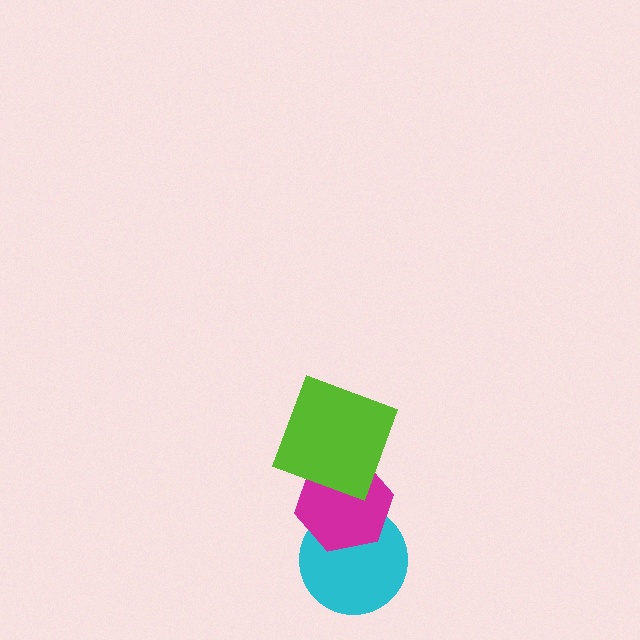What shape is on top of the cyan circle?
The magenta hexagon is on top of the cyan circle.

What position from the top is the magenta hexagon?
The magenta hexagon is 2nd from the top.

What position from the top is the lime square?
The lime square is 1st from the top.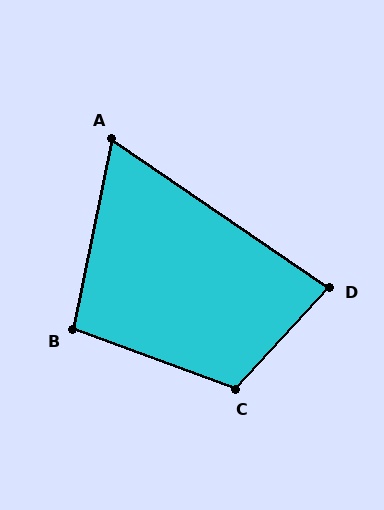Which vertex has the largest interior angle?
C, at approximately 113 degrees.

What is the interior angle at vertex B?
Approximately 98 degrees (obtuse).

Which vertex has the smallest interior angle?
A, at approximately 67 degrees.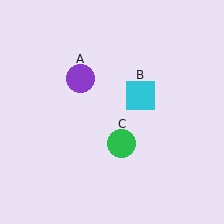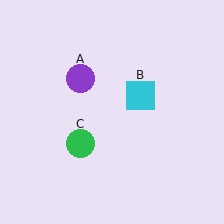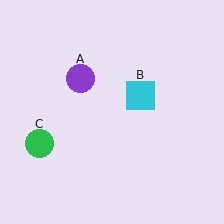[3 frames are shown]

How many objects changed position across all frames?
1 object changed position: green circle (object C).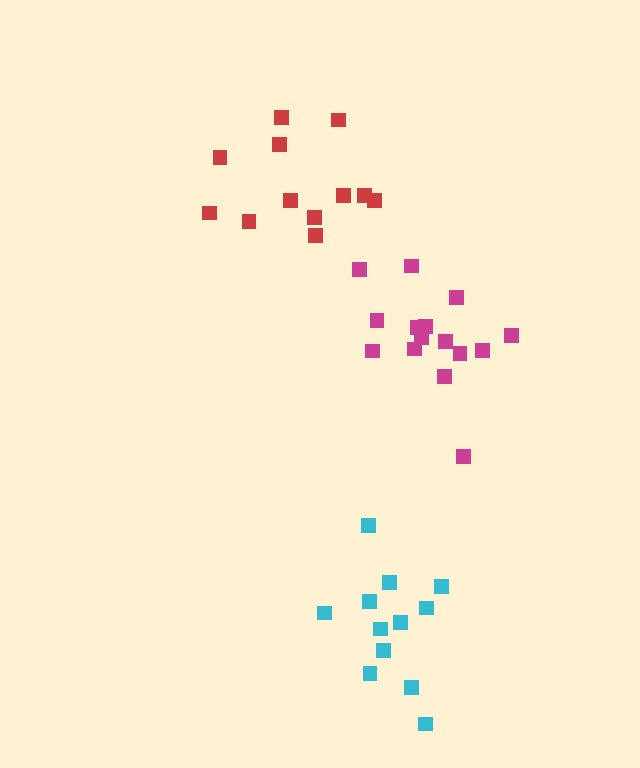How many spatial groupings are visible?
There are 3 spatial groupings.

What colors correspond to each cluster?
The clusters are colored: magenta, cyan, red.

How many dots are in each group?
Group 1: 15 dots, Group 2: 12 dots, Group 3: 12 dots (39 total).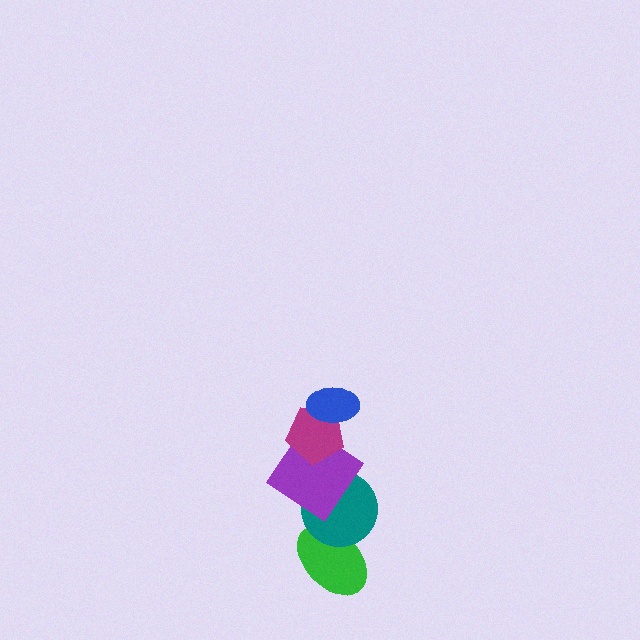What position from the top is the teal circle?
The teal circle is 4th from the top.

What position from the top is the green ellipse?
The green ellipse is 5th from the top.